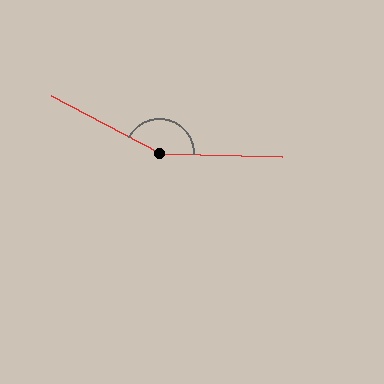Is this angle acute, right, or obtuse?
It is obtuse.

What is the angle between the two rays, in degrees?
Approximately 154 degrees.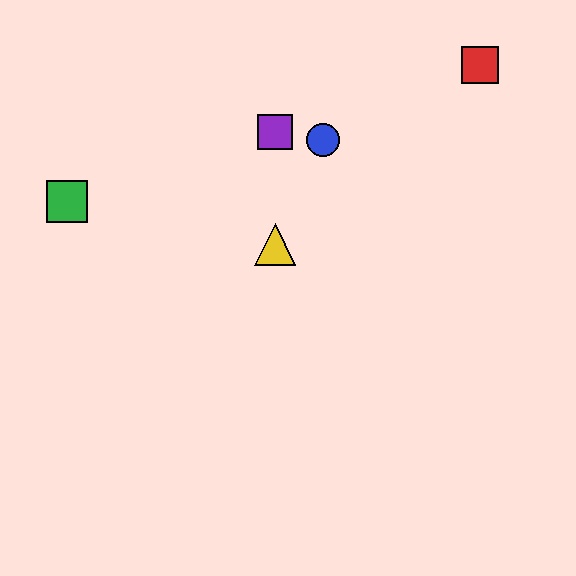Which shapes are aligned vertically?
The yellow triangle, the purple square are aligned vertically.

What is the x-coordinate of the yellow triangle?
The yellow triangle is at x≈275.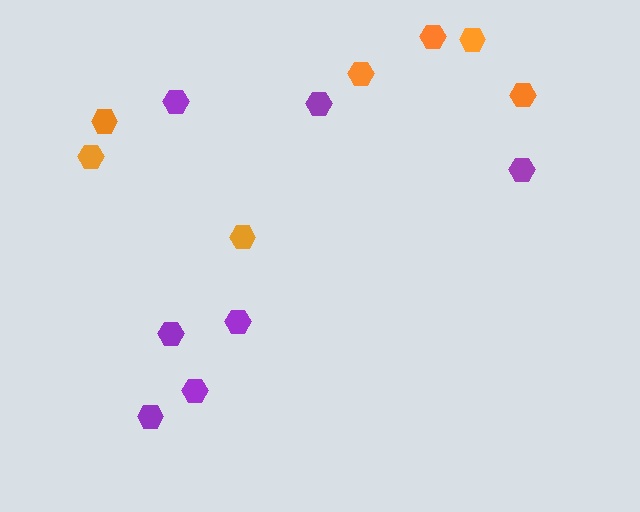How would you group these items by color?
There are 2 groups: one group of orange hexagons (7) and one group of purple hexagons (7).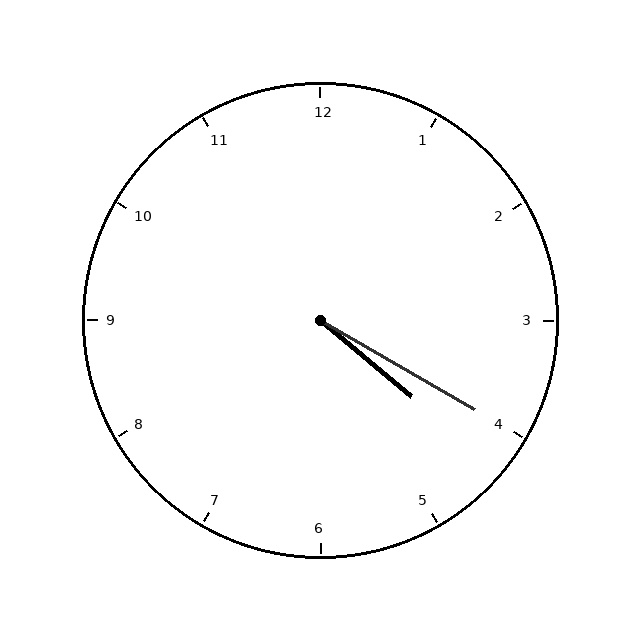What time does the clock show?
4:20.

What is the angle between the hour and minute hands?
Approximately 10 degrees.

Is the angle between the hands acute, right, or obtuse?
It is acute.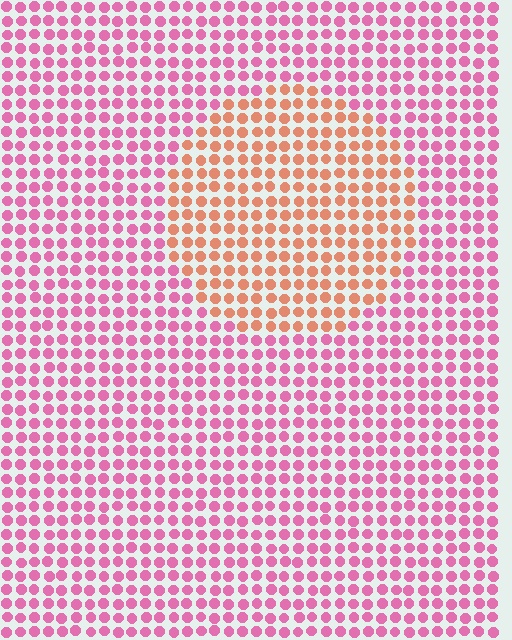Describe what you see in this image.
The image is filled with small pink elements in a uniform arrangement. A circle-shaped region is visible where the elements are tinted to a slightly different hue, forming a subtle color boundary.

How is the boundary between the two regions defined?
The boundary is defined purely by a slight shift in hue (about 47 degrees). Spacing, size, and orientation are identical on both sides.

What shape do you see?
I see a circle.